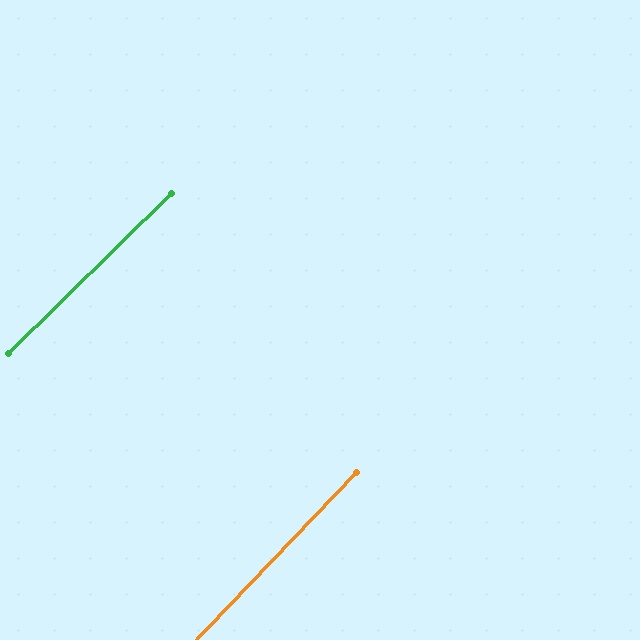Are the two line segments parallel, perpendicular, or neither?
Parallel — their directions differ by only 1.9°.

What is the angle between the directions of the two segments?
Approximately 2 degrees.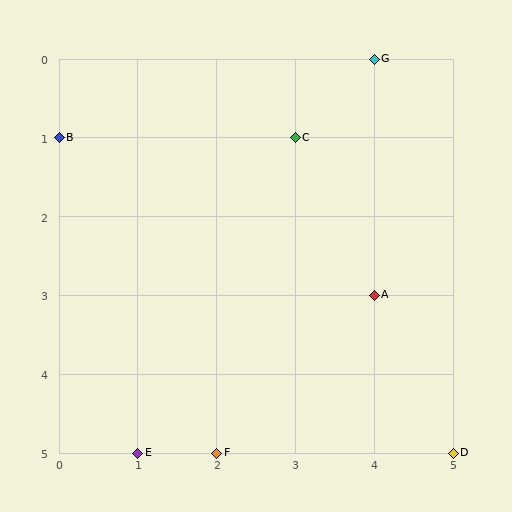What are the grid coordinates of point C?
Point C is at grid coordinates (3, 1).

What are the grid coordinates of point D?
Point D is at grid coordinates (5, 5).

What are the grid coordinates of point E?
Point E is at grid coordinates (1, 5).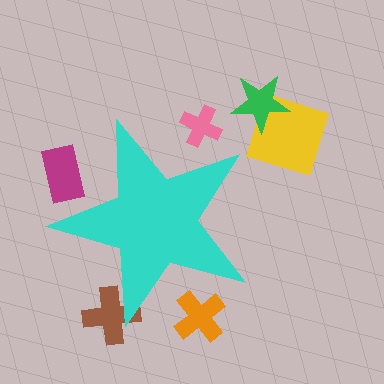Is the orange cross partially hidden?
Yes, the orange cross is partially hidden behind the cyan star.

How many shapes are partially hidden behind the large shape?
4 shapes are partially hidden.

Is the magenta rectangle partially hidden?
Yes, the magenta rectangle is partially hidden behind the cyan star.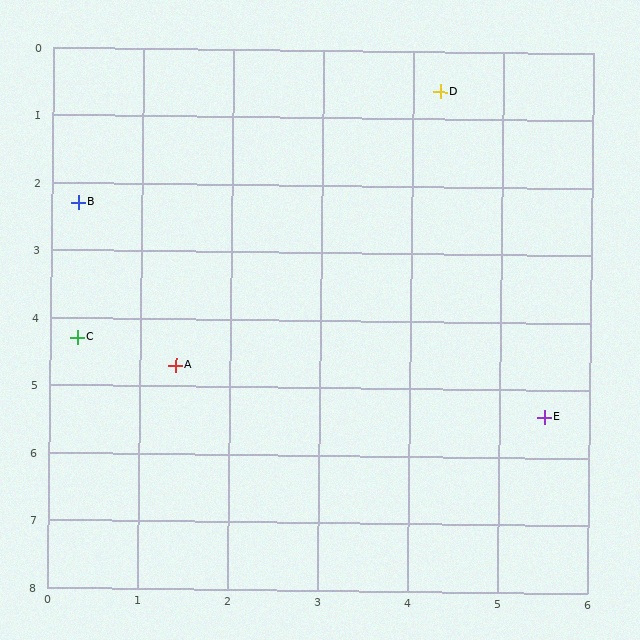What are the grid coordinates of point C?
Point C is at approximately (0.3, 4.3).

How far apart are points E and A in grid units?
Points E and A are about 4.2 grid units apart.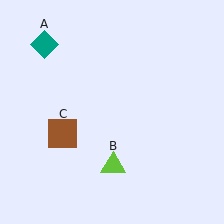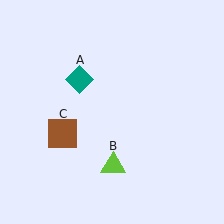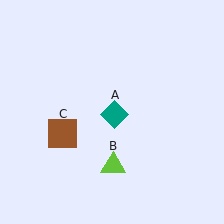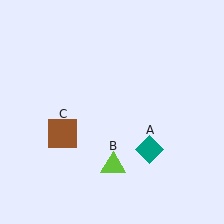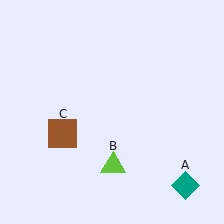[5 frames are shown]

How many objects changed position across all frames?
1 object changed position: teal diamond (object A).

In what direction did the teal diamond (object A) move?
The teal diamond (object A) moved down and to the right.